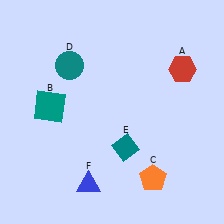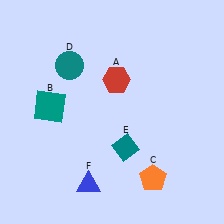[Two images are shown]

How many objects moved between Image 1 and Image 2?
1 object moved between the two images.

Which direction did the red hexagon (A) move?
The red hexagon (A) moved left.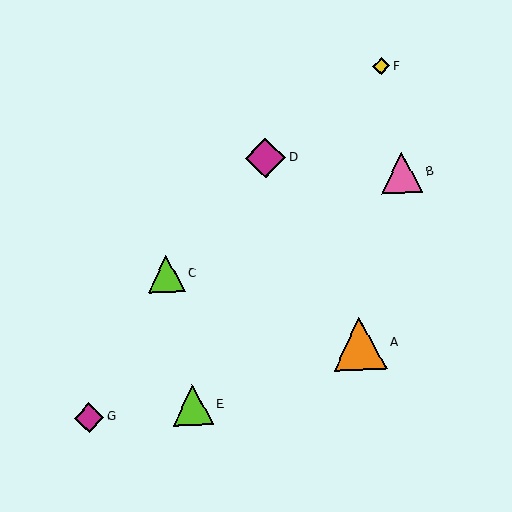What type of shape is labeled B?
Shape B is a pink triangle.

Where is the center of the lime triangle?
The center of the lime triangle is at (193, 405).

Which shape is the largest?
The orange triangle (labeled A) is the largest.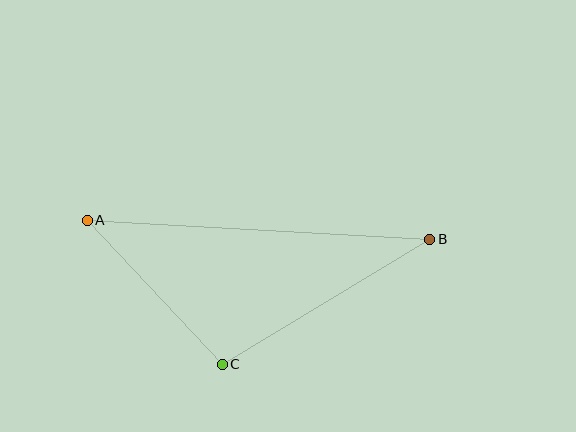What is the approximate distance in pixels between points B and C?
The distance between B and C is approximately 242 pixels.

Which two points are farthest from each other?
Points A and B are farthest from each other.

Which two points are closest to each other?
Points A and C are closest to each other.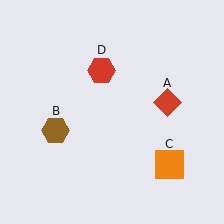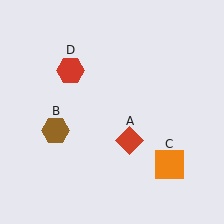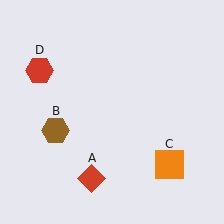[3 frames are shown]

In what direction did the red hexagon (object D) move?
The red hexagon (object D) moved left.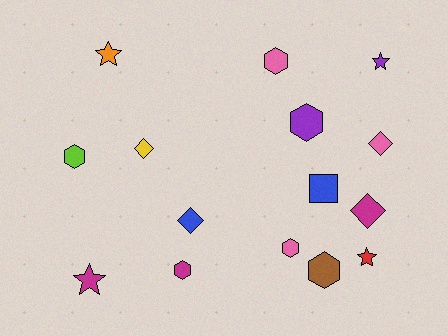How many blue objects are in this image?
There are 2 blue objects.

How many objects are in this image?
There are 15 objects.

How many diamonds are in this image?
There are 4 diamonds.